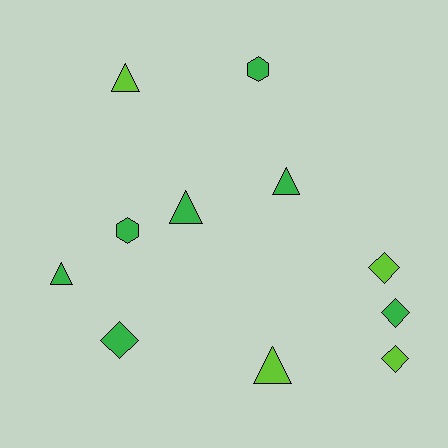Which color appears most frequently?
Green, with 7 objects.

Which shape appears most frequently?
Triangle, with 5 objects.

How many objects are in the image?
There are 11 objects.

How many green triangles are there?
There are 3 green triangles.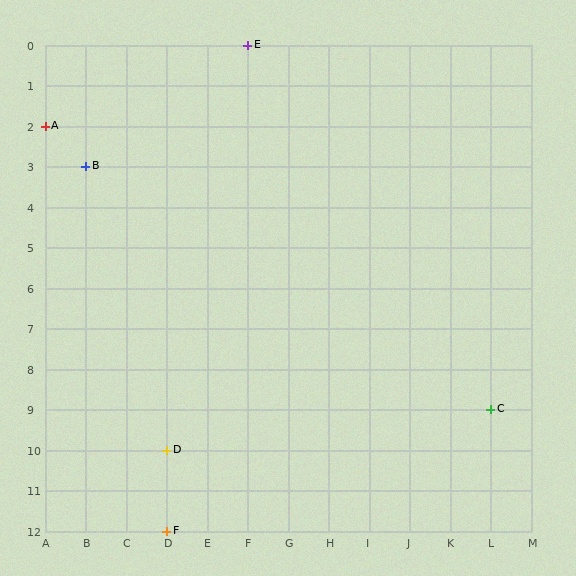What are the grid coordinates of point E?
Point E is at grid coordinates (F, 0).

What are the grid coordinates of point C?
Point C is at grid coordinates (L, 9).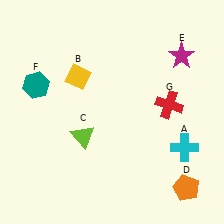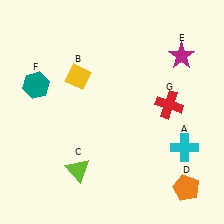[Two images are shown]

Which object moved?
The lime triangle (C) moved down.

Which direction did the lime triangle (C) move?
The lime triangle (C) moved down.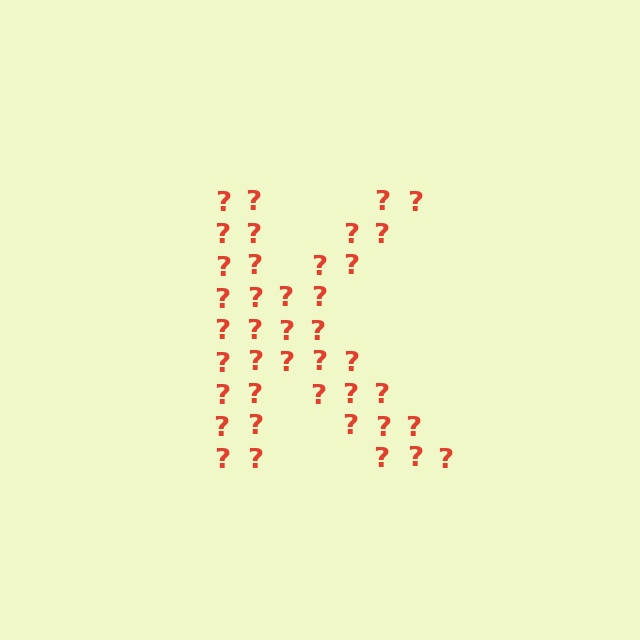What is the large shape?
The large shape is the letter K.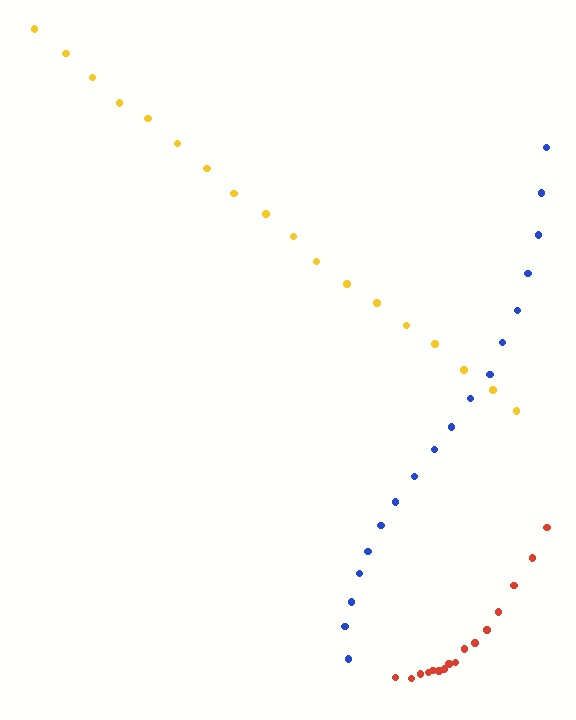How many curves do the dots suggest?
There are 3 distinct paths.